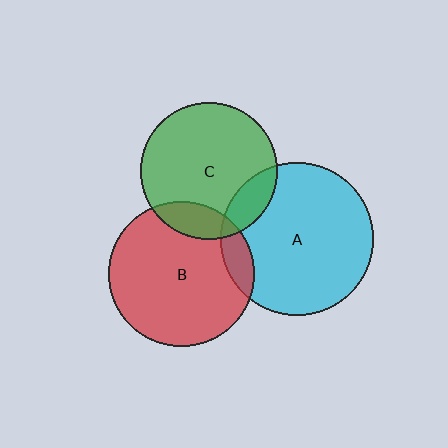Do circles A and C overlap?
Yes.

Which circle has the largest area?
Circle A (cyan).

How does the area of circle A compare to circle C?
Approximately 1.2 times.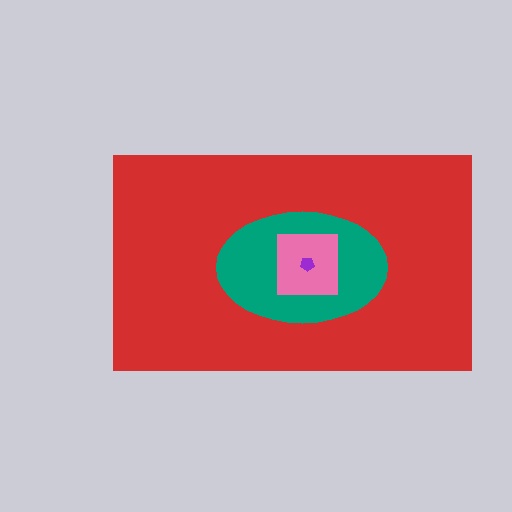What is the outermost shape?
The red rectangle.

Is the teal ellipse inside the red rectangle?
Yes.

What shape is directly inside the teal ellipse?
The pink square.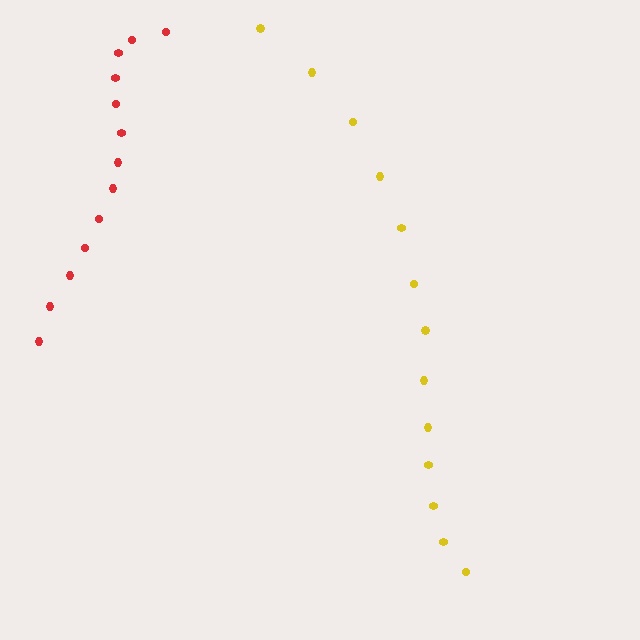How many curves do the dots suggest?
There are 2 distinct paths.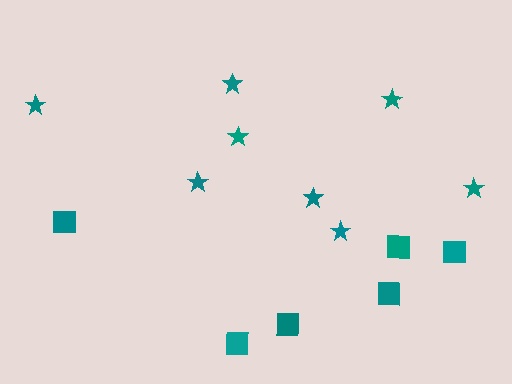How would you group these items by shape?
There are 2 groups: one group of squares (6) and one group of stars (8).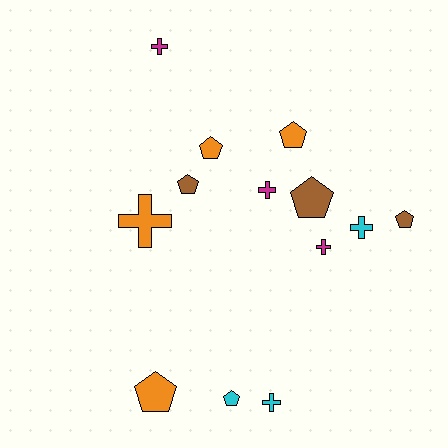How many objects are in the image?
There are 13 objects.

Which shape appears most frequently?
Pentagon, with 7 objects.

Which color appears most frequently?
Orange, with 4 objects.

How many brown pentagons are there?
There are 3 brown pentagons.